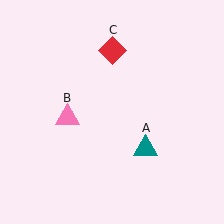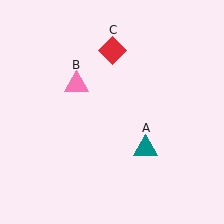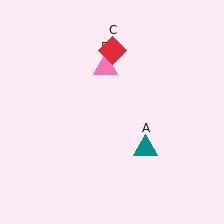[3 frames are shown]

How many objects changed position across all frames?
1 object changed position: pink triangle (object B).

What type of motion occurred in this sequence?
The pink triangle (object B) rotated clockwise around the center of the scene.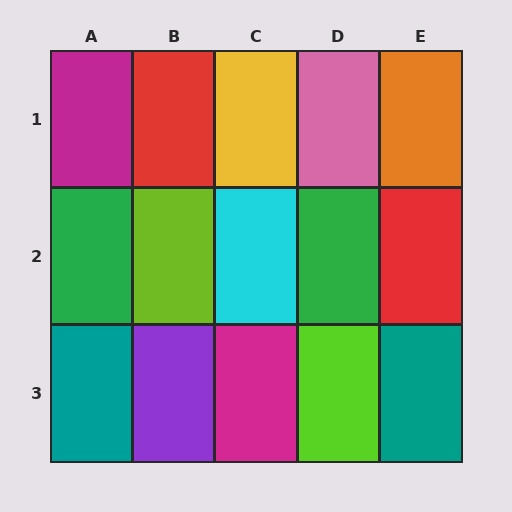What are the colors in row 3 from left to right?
Teal, purple, magenta, lime, teal.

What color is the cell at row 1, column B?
Red.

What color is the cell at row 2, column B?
Lime.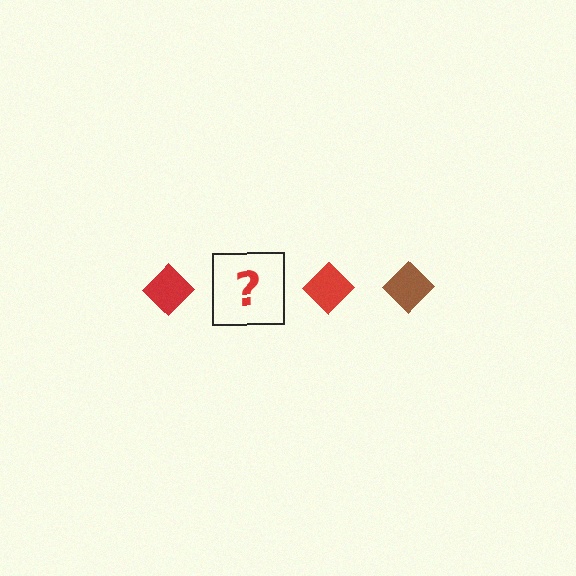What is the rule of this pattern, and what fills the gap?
The rule is that the pattern cycles through red, brown diamonds. The gap should be filled with a brown diamond.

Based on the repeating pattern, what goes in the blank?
The blank should be a brown diamond.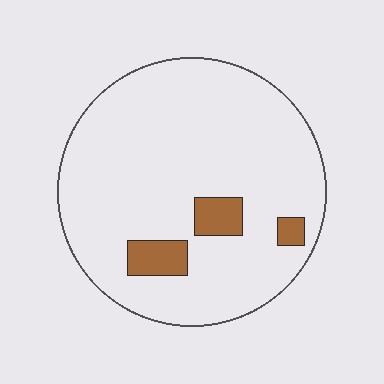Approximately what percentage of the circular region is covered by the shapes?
Approximately 10%.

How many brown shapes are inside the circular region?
3.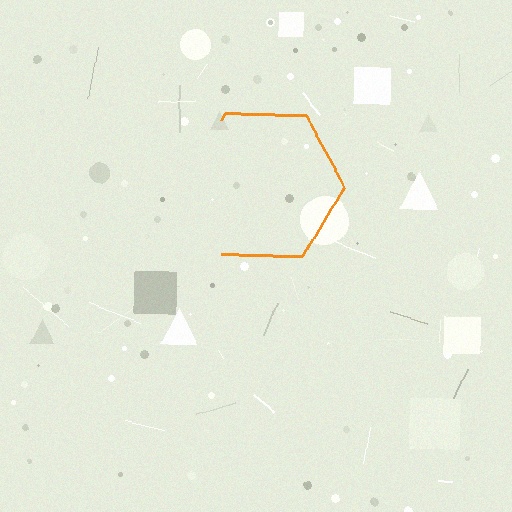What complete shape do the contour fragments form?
The contour fragments form a hexagon.